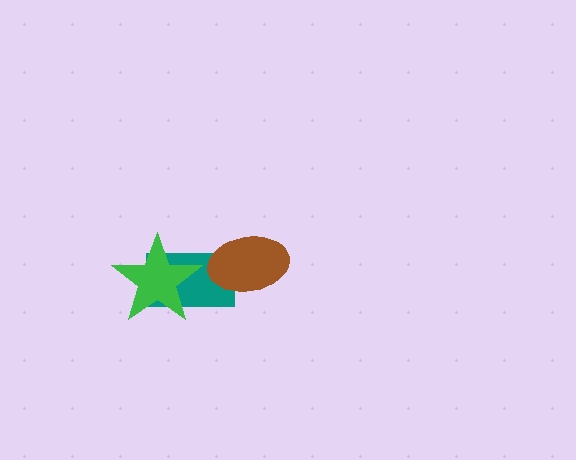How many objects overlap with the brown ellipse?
1 object overlaps with the brown ellipse.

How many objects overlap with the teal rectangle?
2 objects overlap with the teal rectangle.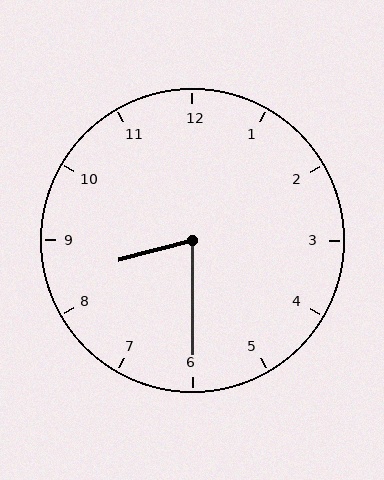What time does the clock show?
8:30.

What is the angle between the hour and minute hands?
Approximately 75 degrees.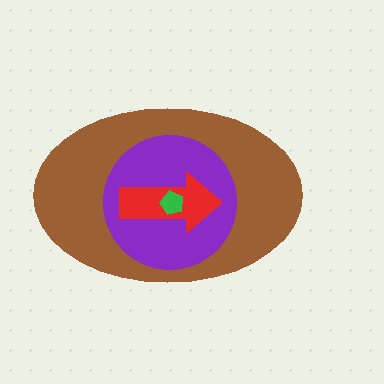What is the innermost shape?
The green pentagon.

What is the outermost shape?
The brown ellipse.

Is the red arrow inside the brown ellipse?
Yes.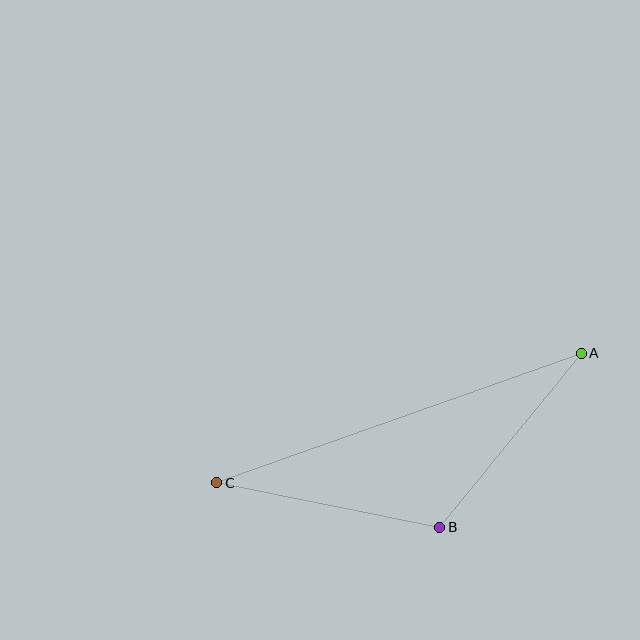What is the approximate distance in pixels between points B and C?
The distance between B and C is approximately 227 pixels.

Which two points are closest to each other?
Points A and B are closest to each other.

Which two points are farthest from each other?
Points A and C are farthest from each other.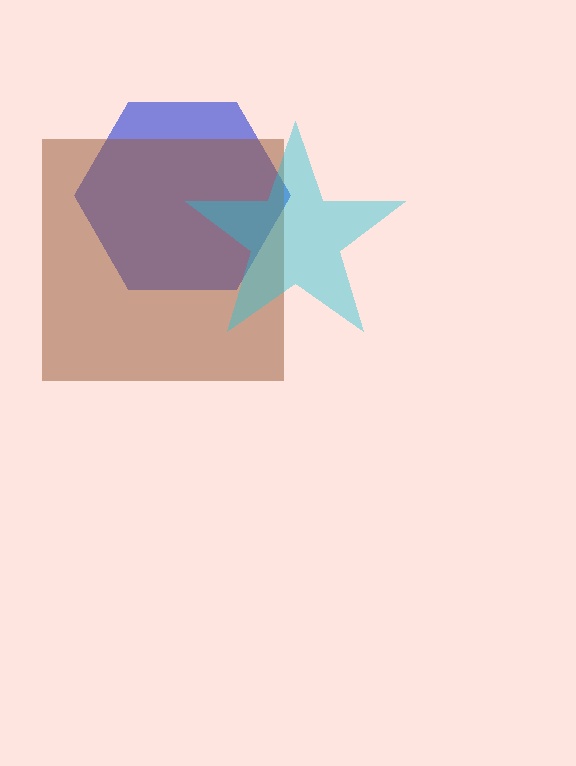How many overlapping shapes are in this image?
There are 3 overlapping shapes in the image.